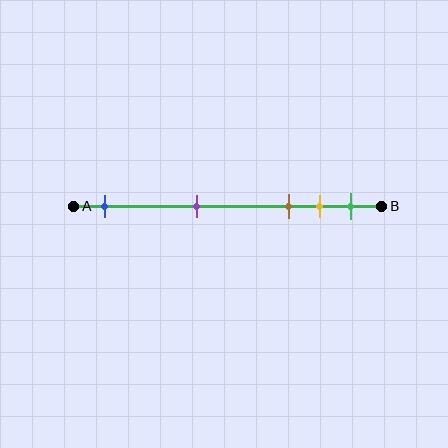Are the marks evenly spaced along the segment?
No, the marks are not evenly spaced.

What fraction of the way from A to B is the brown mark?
The brown mark is approximately 70% (0.7) of the way from A to B.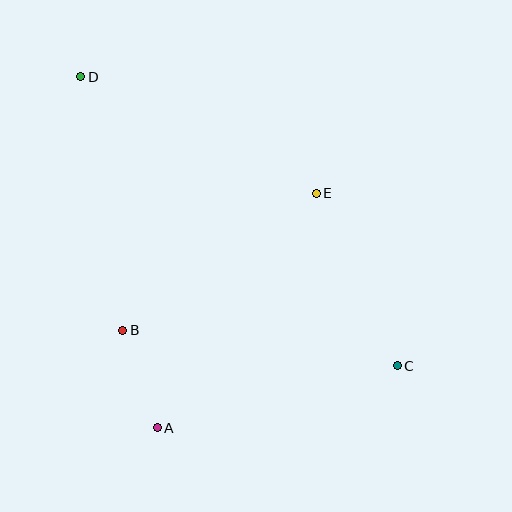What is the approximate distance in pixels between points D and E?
The distance between D and E is approximately 262 pixels.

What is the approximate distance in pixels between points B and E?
The distance between B and E is approximately 237 pixels.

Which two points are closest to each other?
Points A and B are closest to each other.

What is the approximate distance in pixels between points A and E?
The distance between A and E is approximately 284 pixels.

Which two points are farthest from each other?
Points C and D are farthest from each other.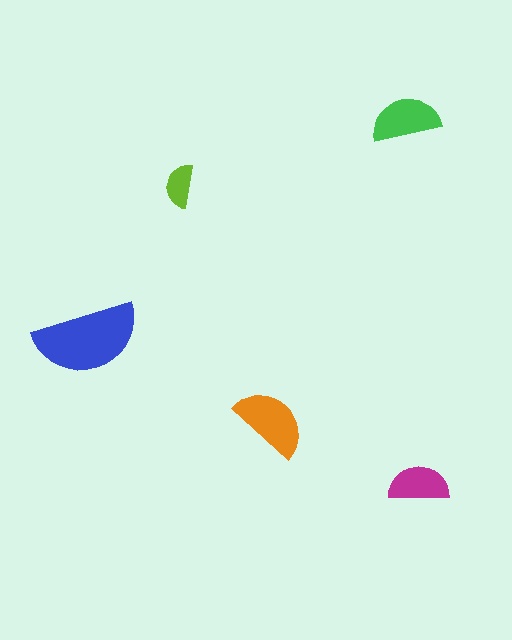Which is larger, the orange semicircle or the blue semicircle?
The blue one.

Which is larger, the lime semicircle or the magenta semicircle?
The magenta one.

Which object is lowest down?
The magenta semicircle is bottommost.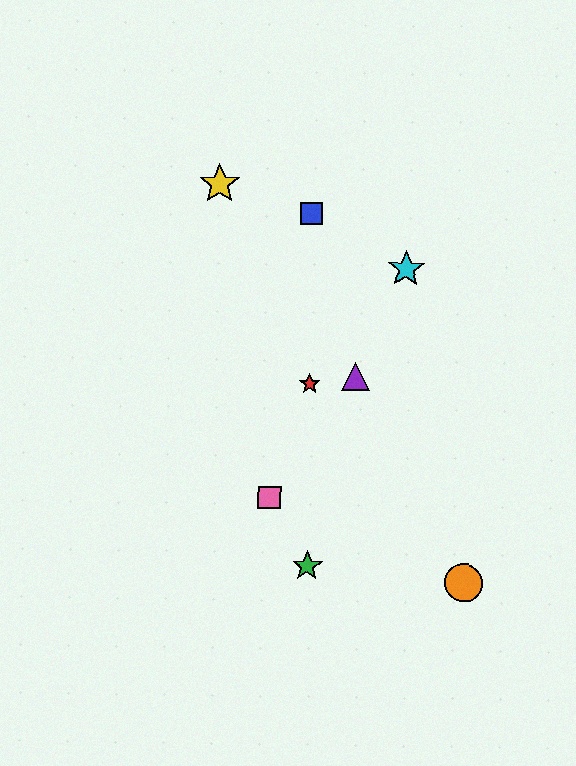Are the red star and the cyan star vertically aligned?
No, the red star is at x≈310 and the cyan star is at x≈406.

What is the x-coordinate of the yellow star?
The yellow star is at x≈219.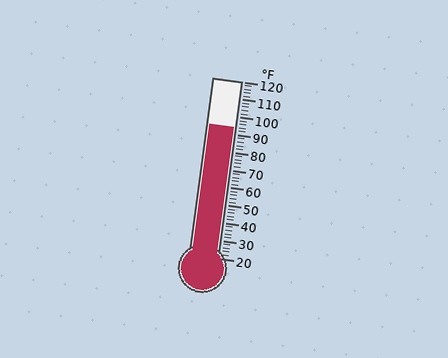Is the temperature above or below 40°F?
The temperature is above 40°F.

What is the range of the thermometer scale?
The thermometer scale ranges from 20°F to 120°F.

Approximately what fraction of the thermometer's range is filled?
The thermometer is filled to approximately 75% of its range.